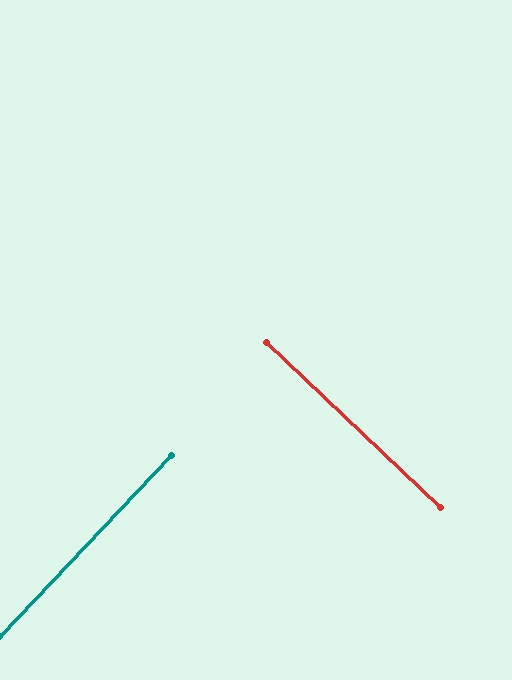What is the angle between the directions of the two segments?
Approximately 90 degrees.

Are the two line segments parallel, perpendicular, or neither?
Perpendicular — they meet at approximately 90°.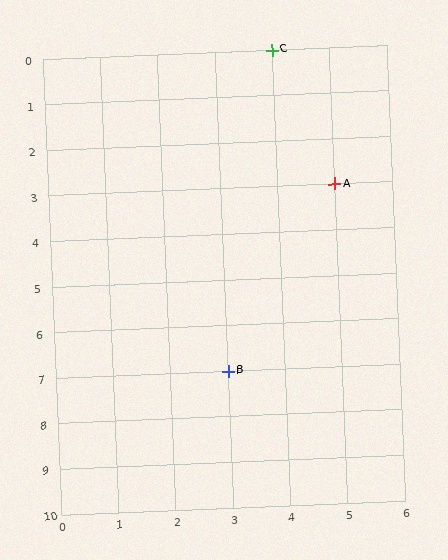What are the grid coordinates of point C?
Point C is at grid coordinates (4, 0).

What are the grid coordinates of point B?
Point B is at grid coordinates (3, 7).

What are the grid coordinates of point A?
Point A is at grid coordinates (5, 3).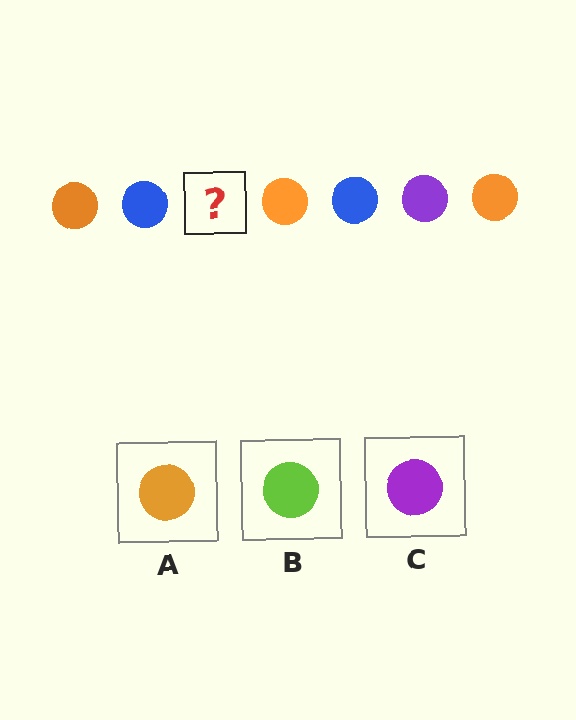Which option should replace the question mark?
Option C.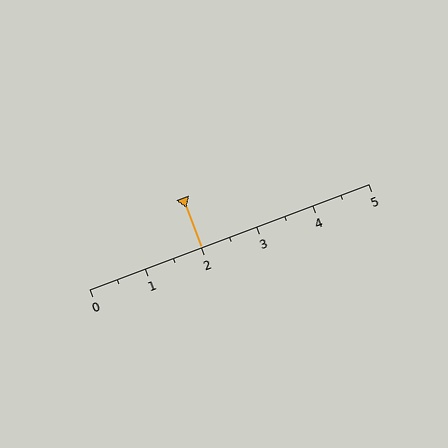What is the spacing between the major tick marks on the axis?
The major ticks are spaced 1 apart.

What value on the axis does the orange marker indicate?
The marker indicates approximately 2.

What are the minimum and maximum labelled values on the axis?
The axis runs from 0 to 5.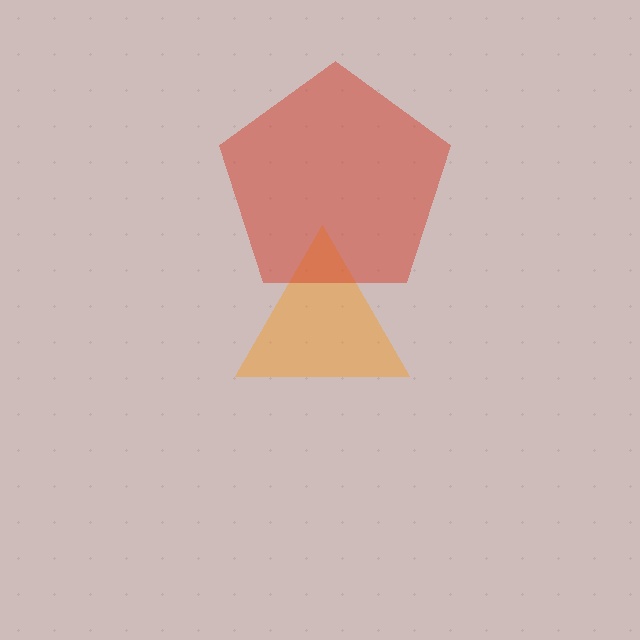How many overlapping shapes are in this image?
There are 2 overlapping shapes in the image.